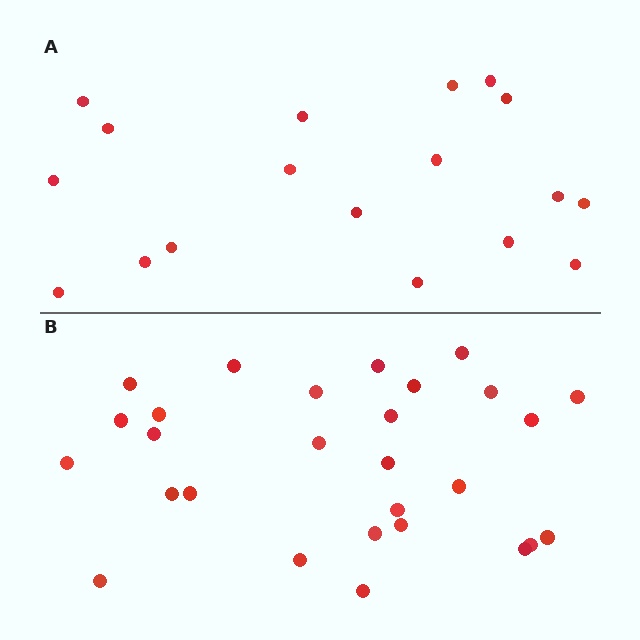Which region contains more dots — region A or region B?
Region B (the bottom region) has more dots.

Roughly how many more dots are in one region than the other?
Region B has roughly 10 or so more dots than region A.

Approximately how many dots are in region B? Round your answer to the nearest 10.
About 30 dots. (The exact count is 28, which rounds to 30.)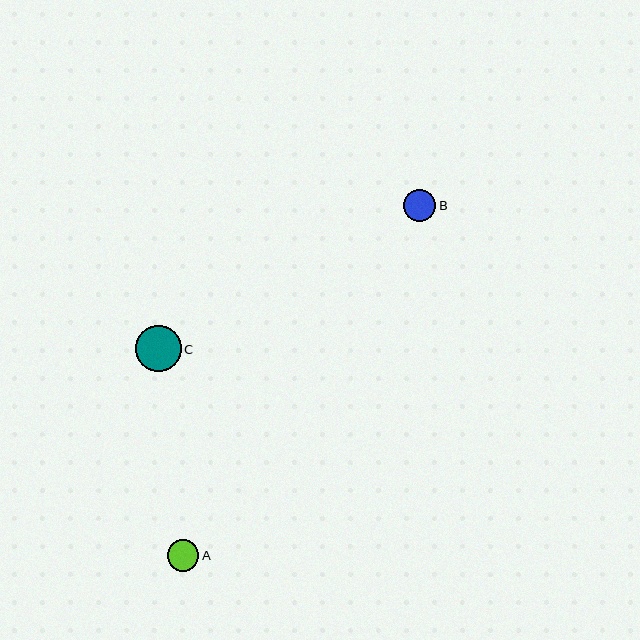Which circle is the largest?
Circle C is the largest with a size of approximately 46 pixels.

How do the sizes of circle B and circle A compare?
Circle B and circle A are approximately the same size.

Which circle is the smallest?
Circle A is the smallest with a size of approximately 31 pixels.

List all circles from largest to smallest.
From largest to smallest: C, B, A.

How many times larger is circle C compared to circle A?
Circle C is approximately 1.5 times the size of circle A.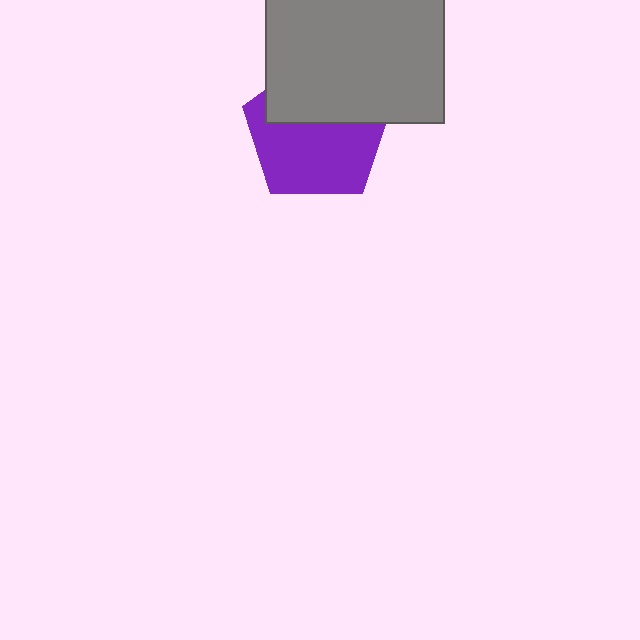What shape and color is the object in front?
The object in front is a gray square.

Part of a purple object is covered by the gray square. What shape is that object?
It is a pentagon.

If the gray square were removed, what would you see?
You would see the complete purple pentagon.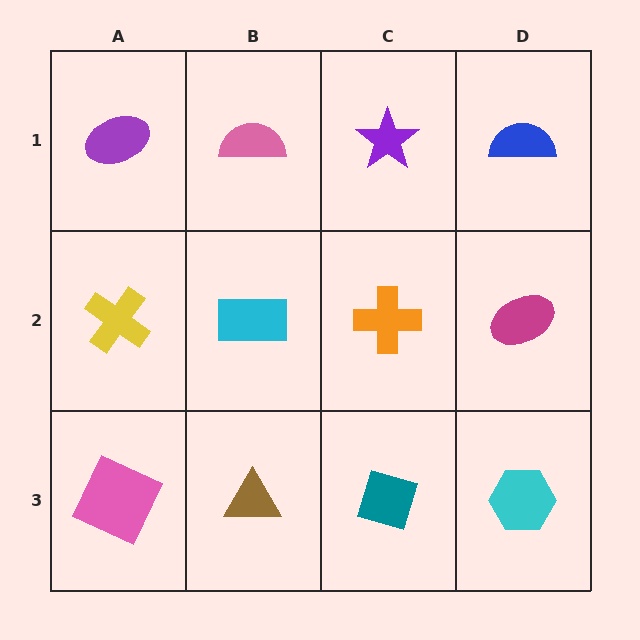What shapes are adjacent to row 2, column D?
A blue semicircle (row 1, column D), a cyan hexagon (row 3, column D), an orange cross (row 2, column C).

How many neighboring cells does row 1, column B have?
3.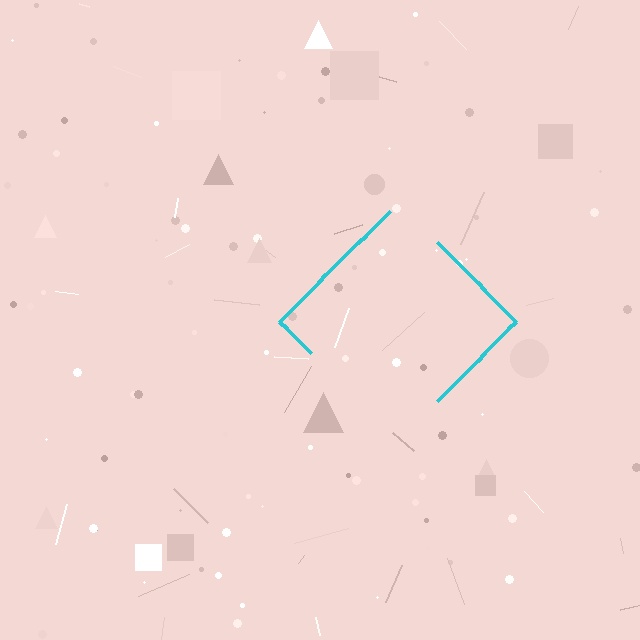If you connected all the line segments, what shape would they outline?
They would outline a diamond.